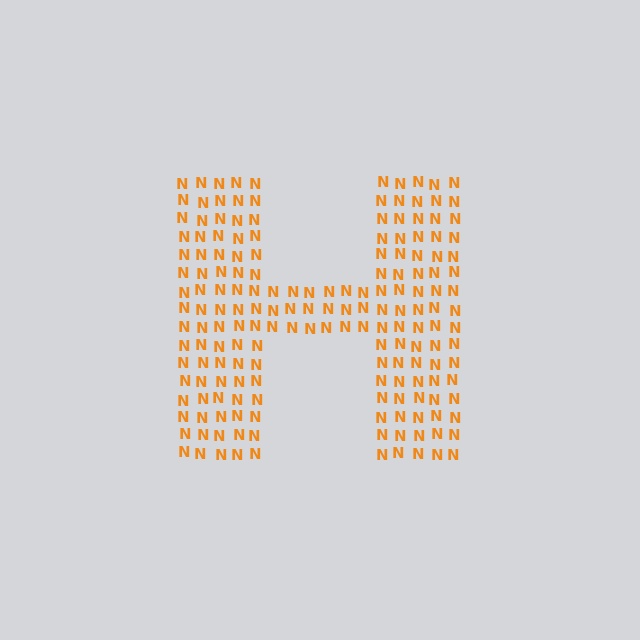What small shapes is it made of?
It is made of small letter N's.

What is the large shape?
The large shape is the letter H.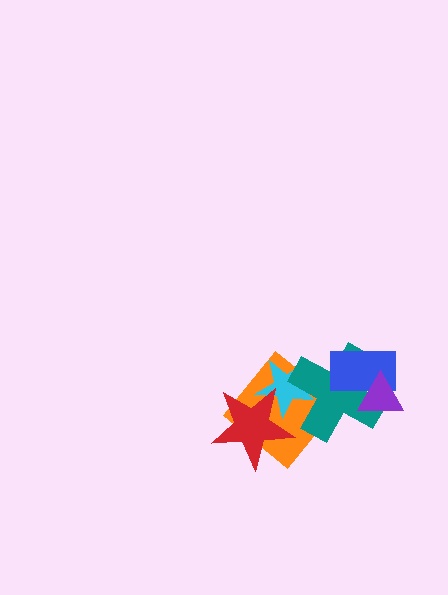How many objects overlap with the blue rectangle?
2 objects overlap with the blue rectangle.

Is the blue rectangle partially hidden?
Yes, it is partially covered by another shape.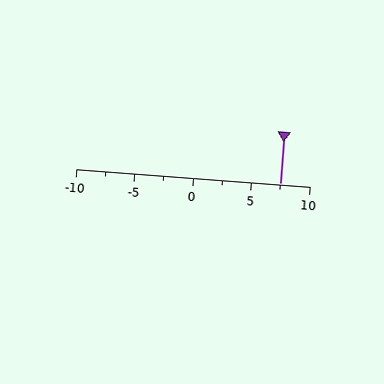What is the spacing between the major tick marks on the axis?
The major ticks are spaced 5 apart.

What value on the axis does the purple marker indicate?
The marker indicates approximately 7.5.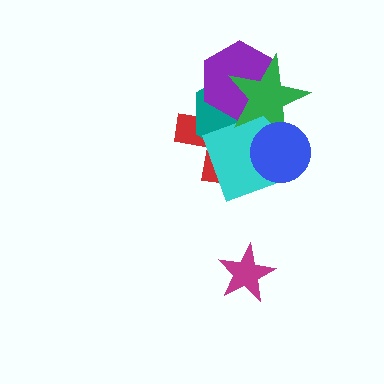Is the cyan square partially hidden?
Yes, it is partially covered by another shape.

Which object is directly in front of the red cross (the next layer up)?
The teal hexagon is directly in front of the red cross.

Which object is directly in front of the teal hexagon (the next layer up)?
The purple hexagon is directly in front of the teal hexagon.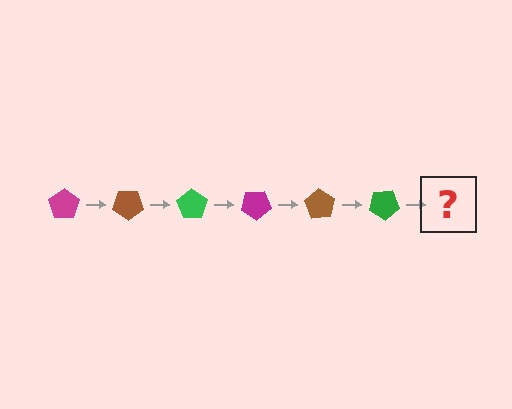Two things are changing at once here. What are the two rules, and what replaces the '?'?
The two rules are that it rotates 35 degrees each step and the color cycles through magenta, brown, and green. The '?' should be a magenta pentagon, rotated 210 degrees from the start.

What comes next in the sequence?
The next element should be a magenta pentagon, rotated 210 degrees from the start.